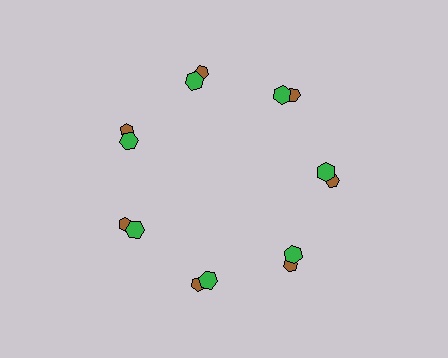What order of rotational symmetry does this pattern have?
This pattern has 7-fold rotational symmetry.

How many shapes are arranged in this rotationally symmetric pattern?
There are 14 shapes, arranged in 7 groups of 2.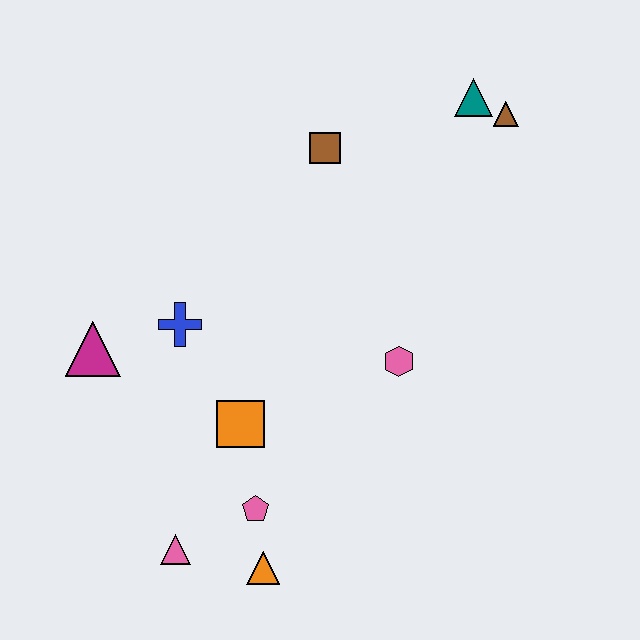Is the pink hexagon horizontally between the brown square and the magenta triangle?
No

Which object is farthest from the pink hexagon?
The magenta triangle is farthest from the pink hexagon.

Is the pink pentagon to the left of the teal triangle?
Yes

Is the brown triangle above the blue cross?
Yes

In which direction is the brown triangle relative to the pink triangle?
The brown triangle is above the pink triangle.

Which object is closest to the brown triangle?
The teal triangle is closest to the brown triangle.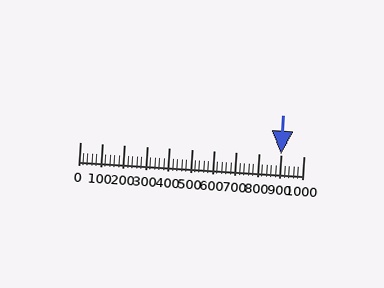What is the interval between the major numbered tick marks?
The major tick marks are spaced 100 units apart.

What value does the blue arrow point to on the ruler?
The blue arrow points to approximately 900.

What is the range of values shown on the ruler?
The ruler shows values from 0 to 1000.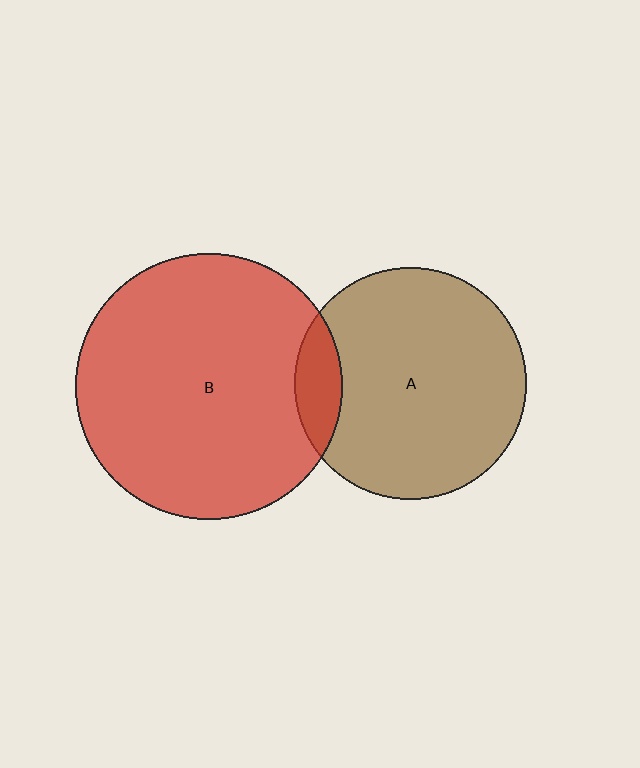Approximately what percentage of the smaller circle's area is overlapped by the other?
Approximately 10%.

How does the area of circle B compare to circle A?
Approximately 1.3 times.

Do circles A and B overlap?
Yes.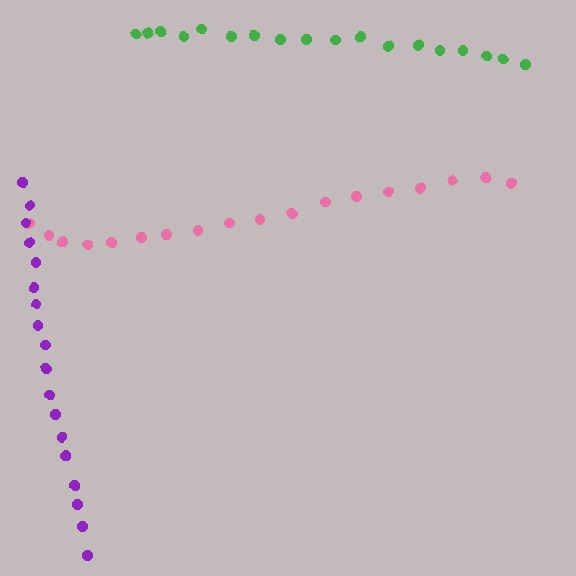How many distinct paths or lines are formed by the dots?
There are 3 distinct paths.